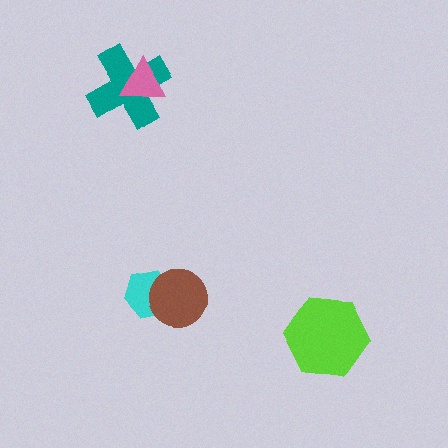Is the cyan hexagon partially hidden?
Yes, it is partially covered by another shape.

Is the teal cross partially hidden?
Yes, it is partially covered by another shape.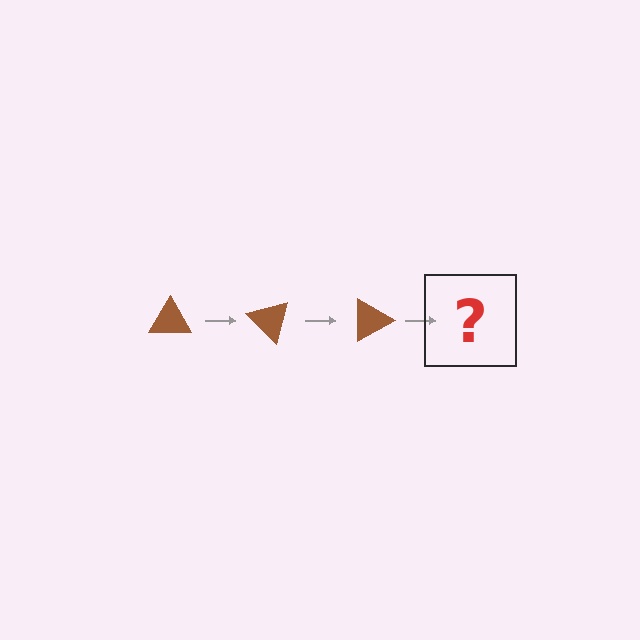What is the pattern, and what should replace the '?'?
The pattern is that the triangle rotates 45 degrees each step. The '?' should be a brown triangle rotated 135 degrees.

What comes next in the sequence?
The next element should be a brown triangle rotated 135 degrees.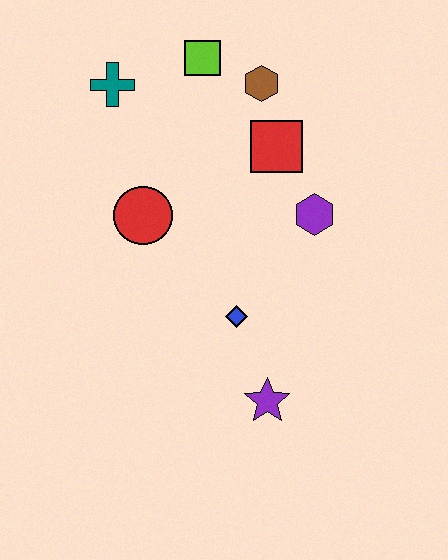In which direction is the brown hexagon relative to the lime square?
The brown hexagon is to the right of the lime square.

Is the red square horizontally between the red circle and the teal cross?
No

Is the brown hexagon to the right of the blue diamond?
Yes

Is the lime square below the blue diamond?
No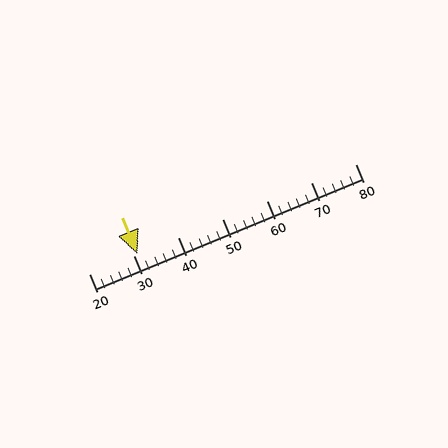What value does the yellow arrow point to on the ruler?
The yellow arrow points to approximately 31.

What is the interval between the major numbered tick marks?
The major tick marks are spaced 10 units apart.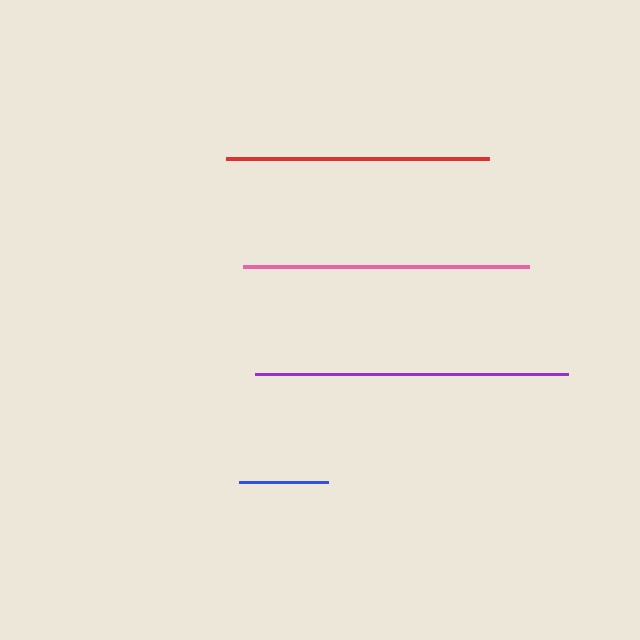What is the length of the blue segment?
The blue segment is approximately 89 pixels long.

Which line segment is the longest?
The purple line is the longest at approximately 313 pixels.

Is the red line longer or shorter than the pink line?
The pink line is longer than the red line.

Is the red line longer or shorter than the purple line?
The purple line is longer than the red line.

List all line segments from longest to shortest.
From longest to shortest: purple, pink, red, blue.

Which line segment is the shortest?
The blue line is the shortest at approximately 89 pixels.